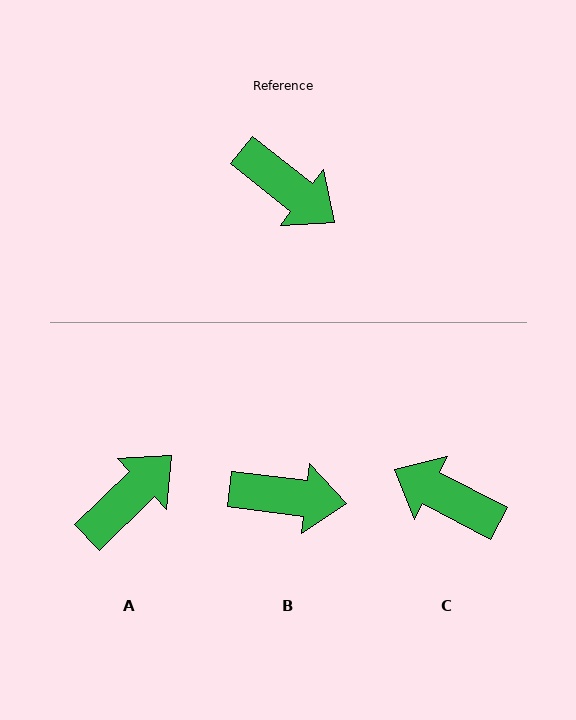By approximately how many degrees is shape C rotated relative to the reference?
Approximately 169 degrees clockwise.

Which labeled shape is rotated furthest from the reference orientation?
C, about 169 degrees away.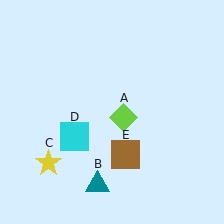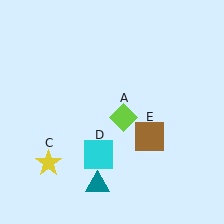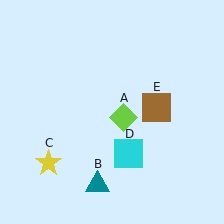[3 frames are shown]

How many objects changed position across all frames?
2 objects changed position: cyan square (object D), brown square (object E).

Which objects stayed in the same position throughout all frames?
Lime diamond (object A) and teal triangle (object B) and yellow star (object C) remained stationary.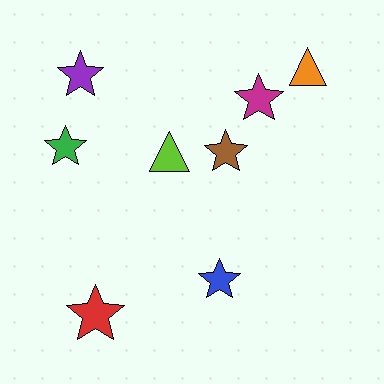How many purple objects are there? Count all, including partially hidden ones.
There is 1 purple object.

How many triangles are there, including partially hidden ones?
There are 2 triangles.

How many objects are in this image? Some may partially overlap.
There are 8 objects.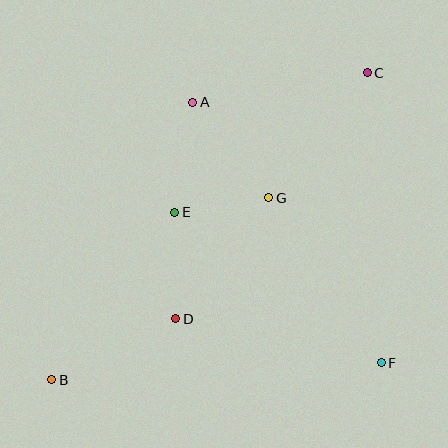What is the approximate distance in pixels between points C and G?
The distance between C and G is approximately 159 pixels.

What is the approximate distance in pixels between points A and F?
The distance between A and F is approximately 322 pixels.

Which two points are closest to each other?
Points E and G are closest to each other.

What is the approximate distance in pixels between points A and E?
The distance between A and E is approximately 111 pixels.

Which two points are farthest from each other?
Points B and C are farthest from each other.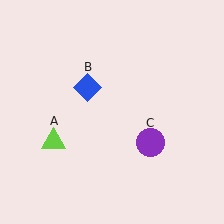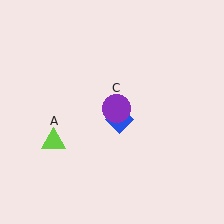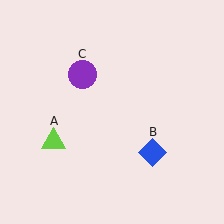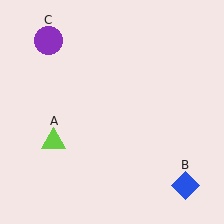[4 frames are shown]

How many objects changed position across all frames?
2 objects changed position: blue diamond (object B), purple circle (object C).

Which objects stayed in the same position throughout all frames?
Lime triangle (object A) remained stationary.